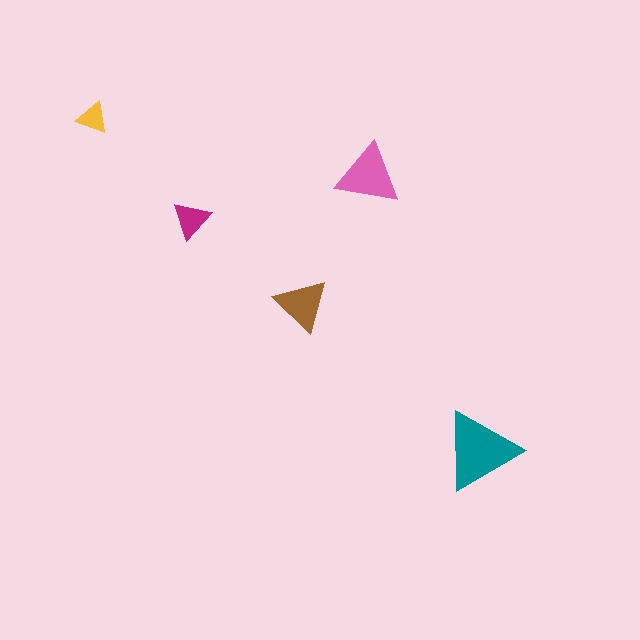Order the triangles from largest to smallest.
the teal one, the pink one, the brown one, the magenta one, the yellow one.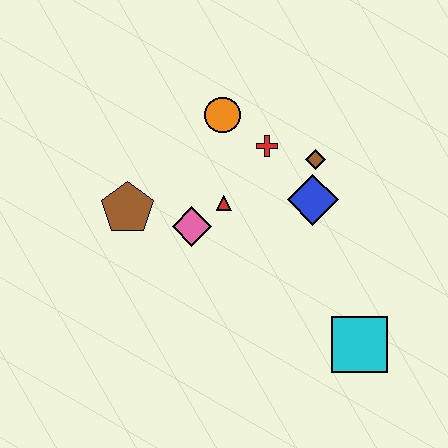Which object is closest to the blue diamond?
The brown diamond is closest to the blue diamond.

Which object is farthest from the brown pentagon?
The cyan square is farthest from the brown pentagon.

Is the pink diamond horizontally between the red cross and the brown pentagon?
Yes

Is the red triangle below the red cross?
Yes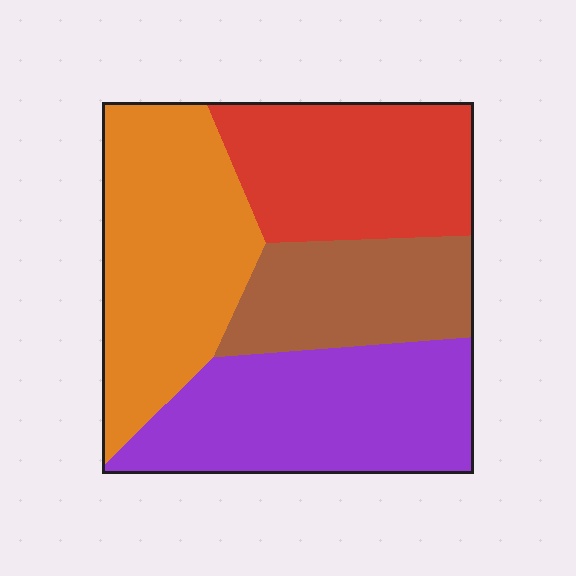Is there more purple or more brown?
Purple.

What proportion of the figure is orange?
Orange covers 29% of the figure.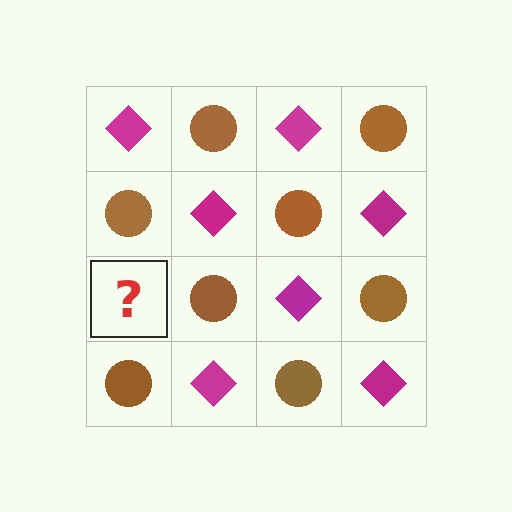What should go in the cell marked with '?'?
The missing cell should contain a magenta diamond.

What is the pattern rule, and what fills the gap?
The rule is that it alternates magenta diamond and brown circle in a checkerboard pattern. The gap should be filled with a magenta diamond.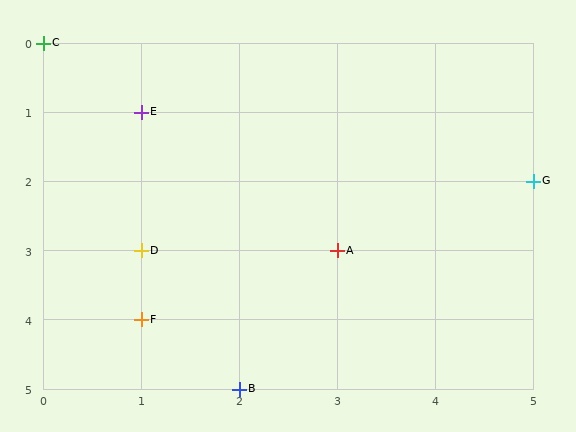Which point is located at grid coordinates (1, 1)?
Point E is at (1, 1).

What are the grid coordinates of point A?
Point A is at grid coordinates (3, 3).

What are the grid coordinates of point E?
Point E is at grid coordinates (1, 1).